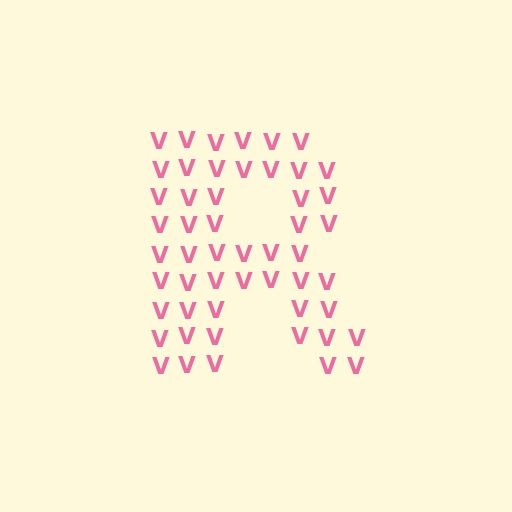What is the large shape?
The large shape is the letter R.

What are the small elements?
The small elements are letter V's.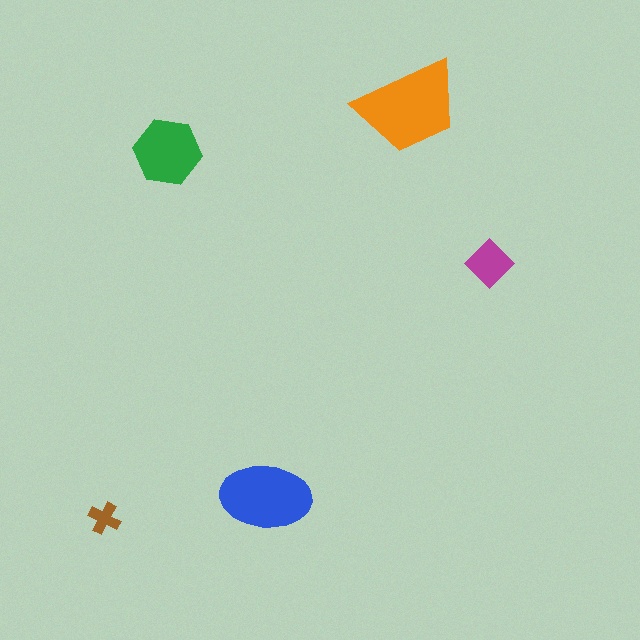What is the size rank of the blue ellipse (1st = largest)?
2nd.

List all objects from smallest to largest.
The brown cross, the magenta diamond, the green hexagon, the blue ellipse, the orange trapezoid.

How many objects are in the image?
There are 5 objects in the image.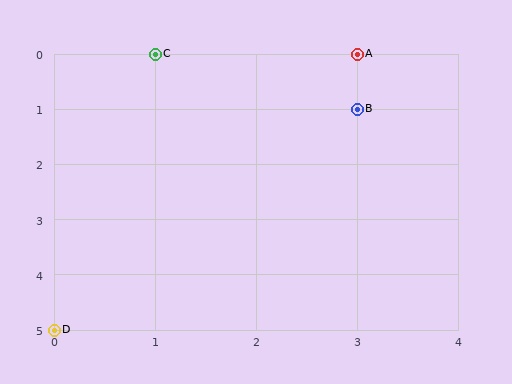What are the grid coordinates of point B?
Point B is at grid coordinates (3, 1).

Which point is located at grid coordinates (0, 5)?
Point D is at (0, 5).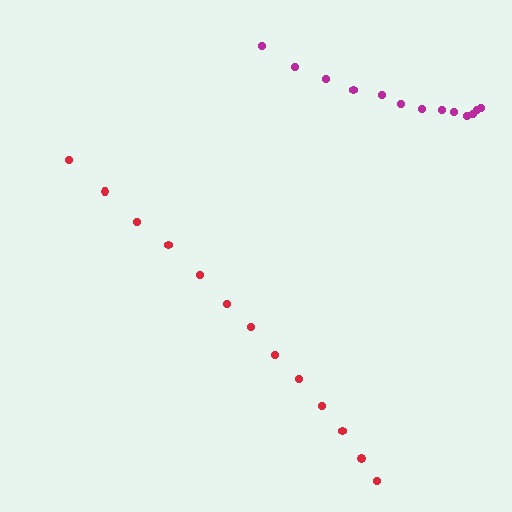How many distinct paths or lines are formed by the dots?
There are 2 distinct paths.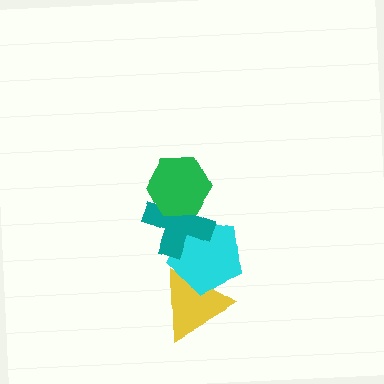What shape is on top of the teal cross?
The green hexagon is on top of the teal cross.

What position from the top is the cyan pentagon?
The cyan pentagon is 3rd from the top.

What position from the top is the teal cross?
The teal cross is 2nd from the top.